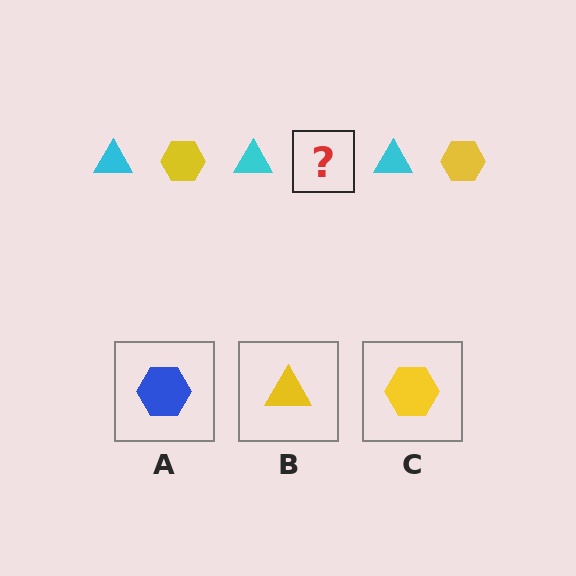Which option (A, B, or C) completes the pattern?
C.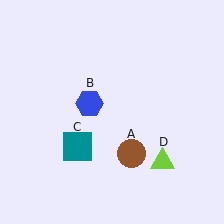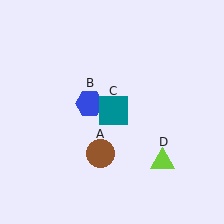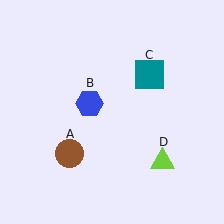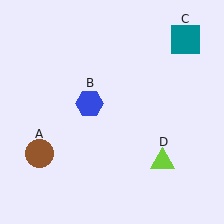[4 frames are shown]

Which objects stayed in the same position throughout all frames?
Blue hexagon (object B) and lime triangle (object D) remained stationary.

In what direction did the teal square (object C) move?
The teal square (object C) moved up and to the right.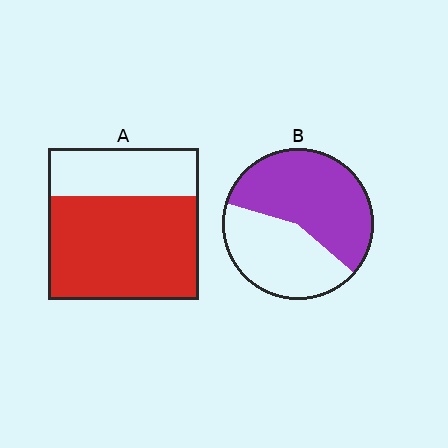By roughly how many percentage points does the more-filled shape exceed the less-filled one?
By roughly 10 percentage points (A over B).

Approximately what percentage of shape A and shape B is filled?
A is approximately 70% and B is approximately 55%.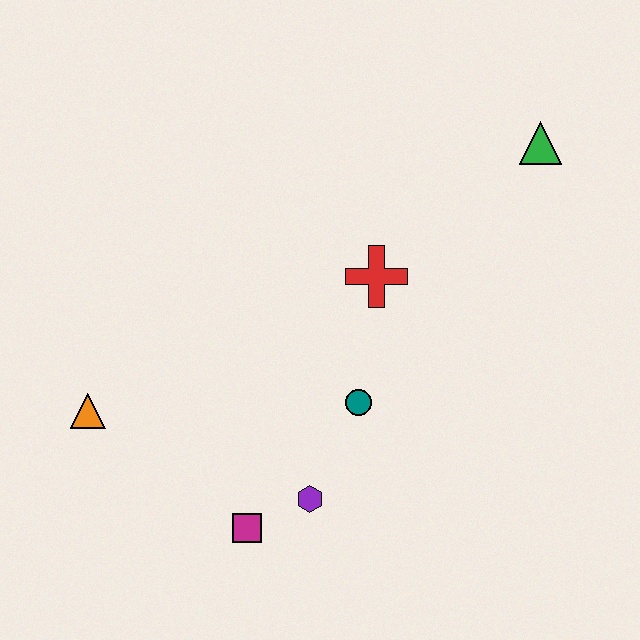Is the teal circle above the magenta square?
Yes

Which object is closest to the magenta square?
The purple hexagon is closest to the magenta square.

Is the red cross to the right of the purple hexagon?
Yes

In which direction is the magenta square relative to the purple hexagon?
The magenta square is to the left of the purple hexagon.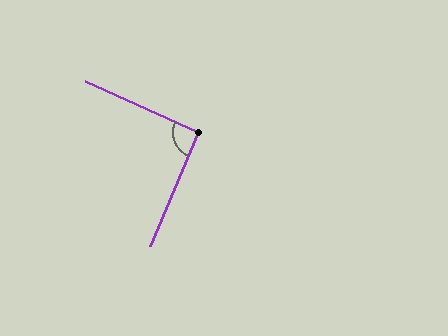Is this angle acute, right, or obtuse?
It is approximately a right angle.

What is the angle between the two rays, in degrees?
Approximately 91 degrees.